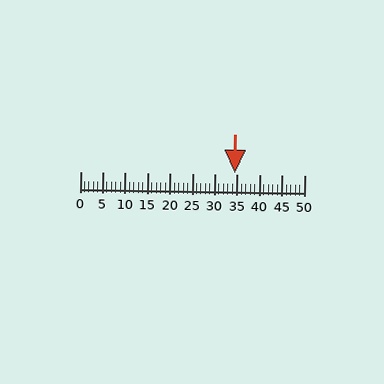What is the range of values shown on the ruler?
The ruler shows values from 0 to 50.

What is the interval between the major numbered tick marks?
The major tick marks are spaced 5 units apart.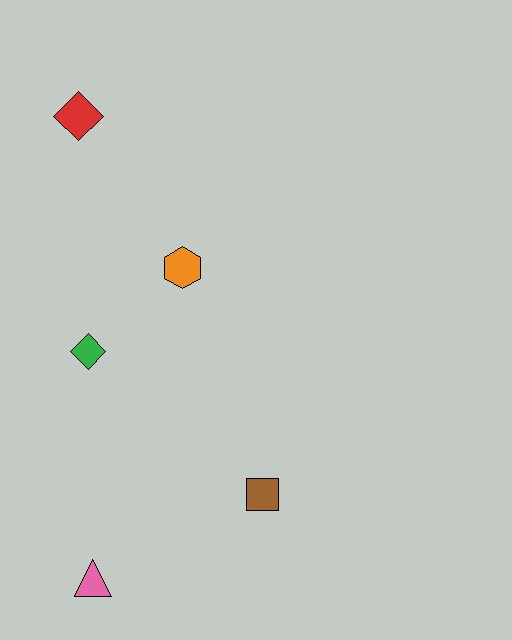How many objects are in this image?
There are 5 objects.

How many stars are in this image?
There are no stars.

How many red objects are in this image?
There is 1 red object.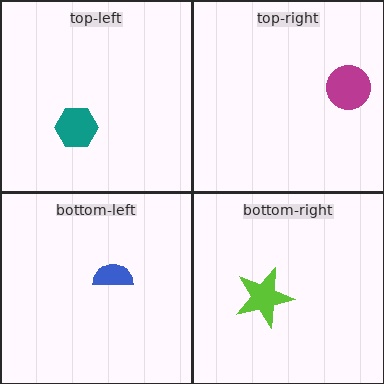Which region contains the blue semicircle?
The bottom-left region.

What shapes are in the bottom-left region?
The blue semicircle.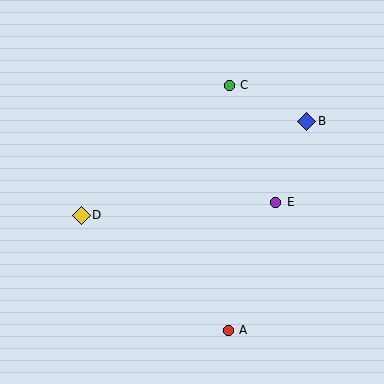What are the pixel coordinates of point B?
Point B is at (307, 121).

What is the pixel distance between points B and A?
The distance between B and A is 223 pixels.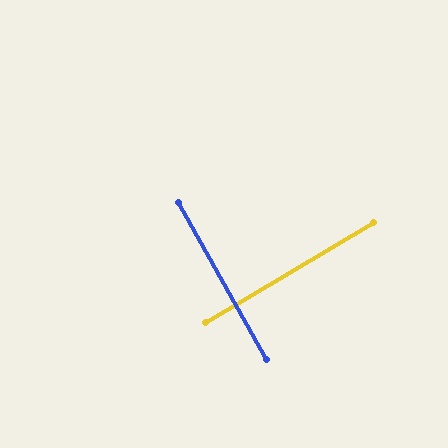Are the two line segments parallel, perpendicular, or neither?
Perpendicular — they meet at approximately 89°.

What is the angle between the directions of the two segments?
Approximately 89 degrees.